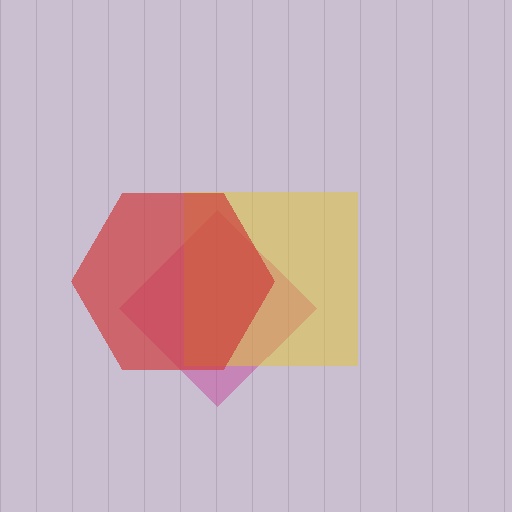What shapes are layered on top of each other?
The layered shapes are: a magenta diamond, a yellow square, a red hexagon.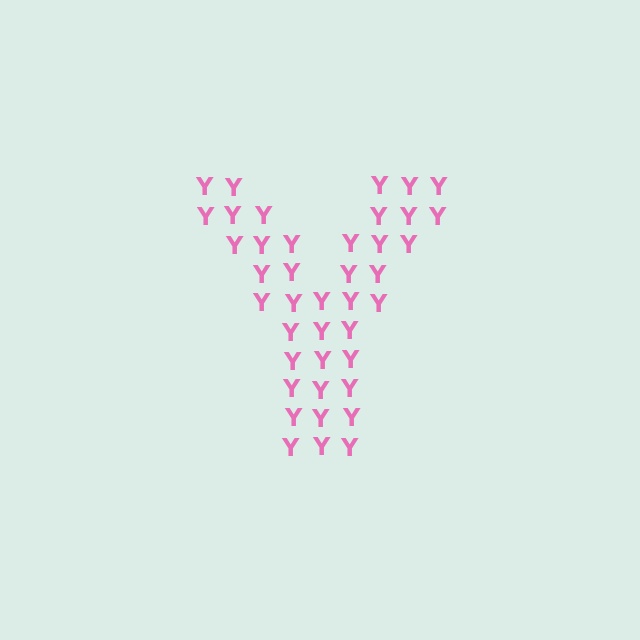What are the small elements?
The small elements are letter Y's.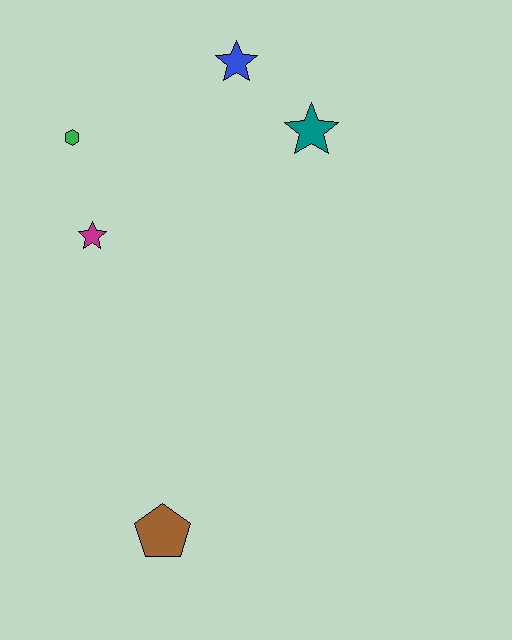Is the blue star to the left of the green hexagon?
No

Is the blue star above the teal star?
Yes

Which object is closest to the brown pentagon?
The magenta star is closest to the brown pentagon.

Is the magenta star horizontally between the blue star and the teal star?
No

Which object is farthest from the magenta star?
The brown pentagon is farthest from the magenta star.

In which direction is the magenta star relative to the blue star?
The magenta star is below the blue star.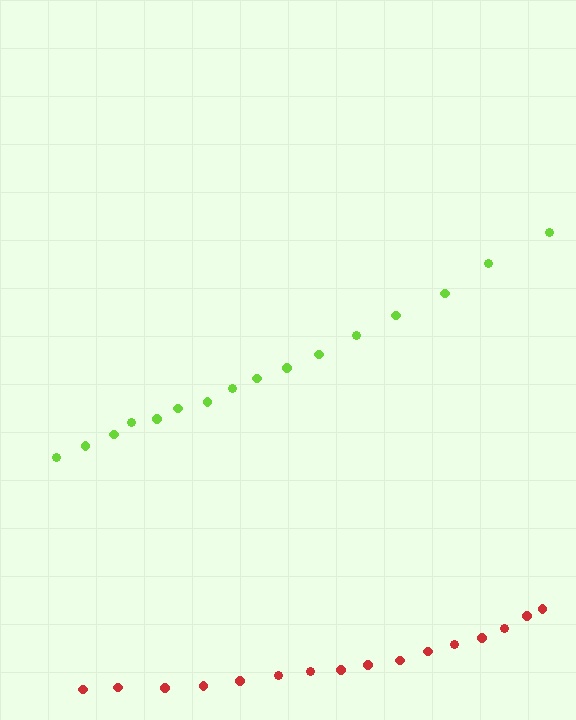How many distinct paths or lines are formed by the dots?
There are 2 distinct paths.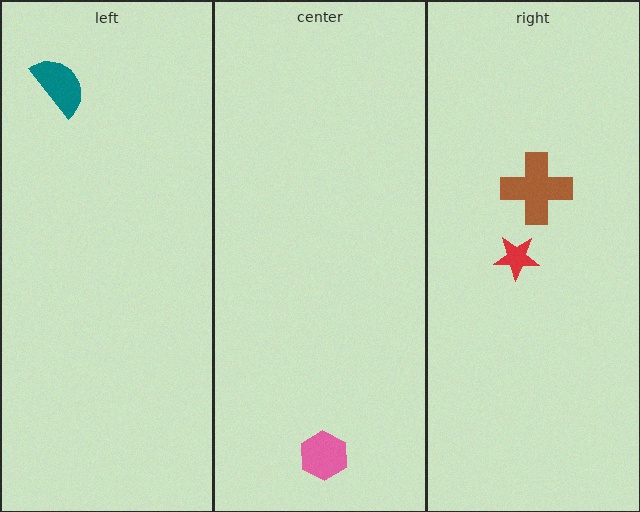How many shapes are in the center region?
1.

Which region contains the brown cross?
The right region.